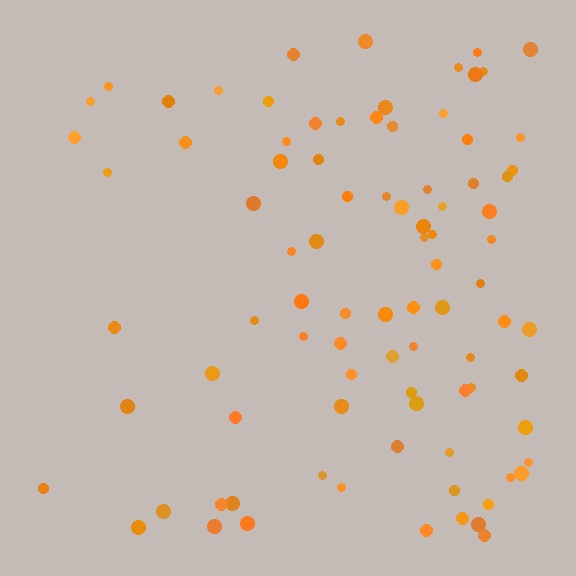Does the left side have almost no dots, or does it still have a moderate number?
Still a moderate number, just noticeably fewer than the right.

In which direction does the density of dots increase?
From left to right, with the right side densest.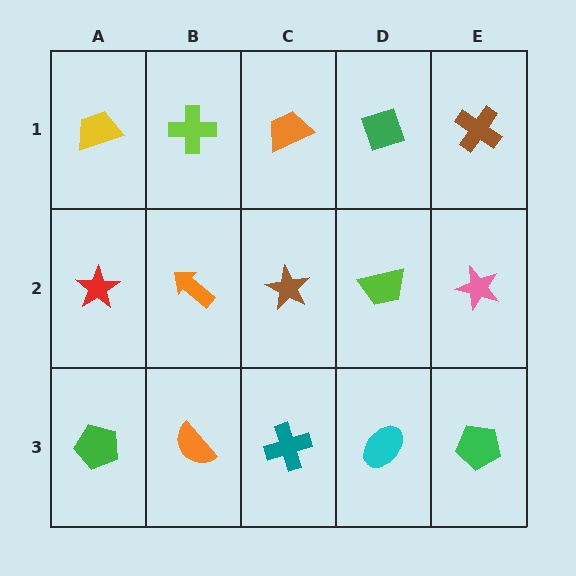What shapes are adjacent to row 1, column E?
A pink star (row 2, column E), a green diamond (row 1, column D).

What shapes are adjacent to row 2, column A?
A yellow trapezoid (row 1, column A), a green pentagon (row 3, column A), an orange arrow (row 2, column B).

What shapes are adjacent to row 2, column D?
A green diamond (row 1, column D), a cyan ellipse (row 3, column D), a brown star (row 2, column C), a pink star (row 2, column E).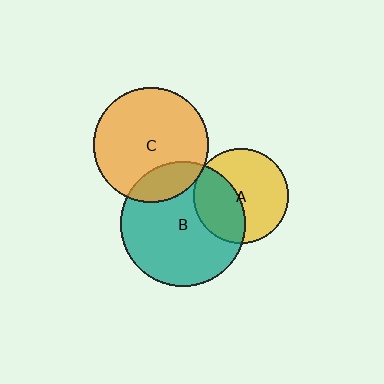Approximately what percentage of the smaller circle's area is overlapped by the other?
Approximately 20%.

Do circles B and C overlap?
Yes.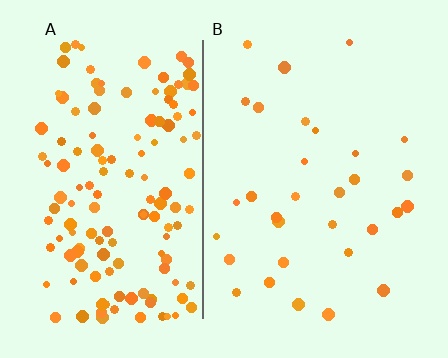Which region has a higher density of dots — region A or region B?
A (the left).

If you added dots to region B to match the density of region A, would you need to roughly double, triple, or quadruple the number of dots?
Approximately quadruple.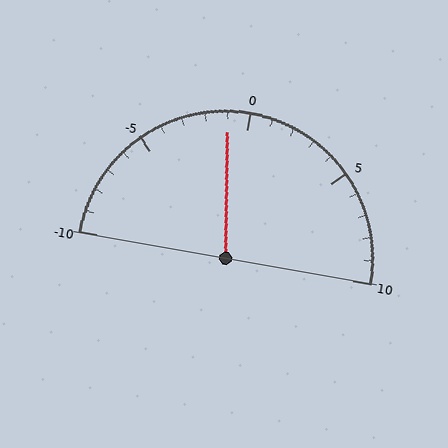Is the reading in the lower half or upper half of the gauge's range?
The reading is in the lower half of the range (-10 to 10).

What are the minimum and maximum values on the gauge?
The gauge ranges from -10 to 10.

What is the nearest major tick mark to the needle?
The nearest major tick mark is 0.